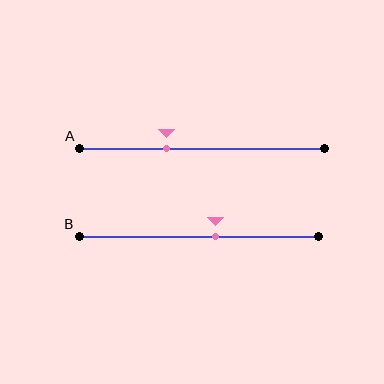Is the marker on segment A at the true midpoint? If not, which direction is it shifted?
No, the marker on segment A is shifted to the left by about 14% of the segment length.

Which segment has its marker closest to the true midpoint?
Segment B has its marker closest to the true midpoint.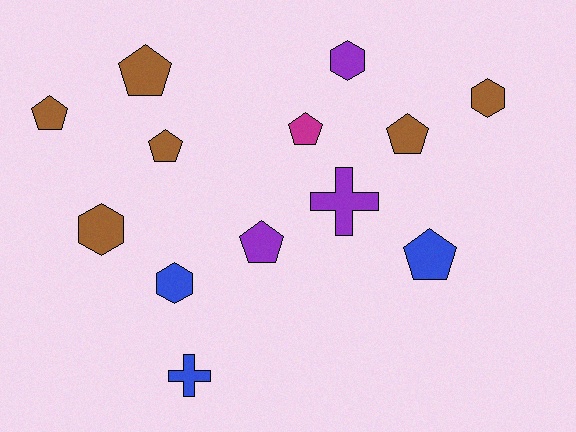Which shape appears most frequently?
Pentagon, with 7 objects.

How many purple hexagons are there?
There is 1 purple hexagon.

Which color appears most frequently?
Brown, with 6 objects.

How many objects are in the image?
There are 13 objects.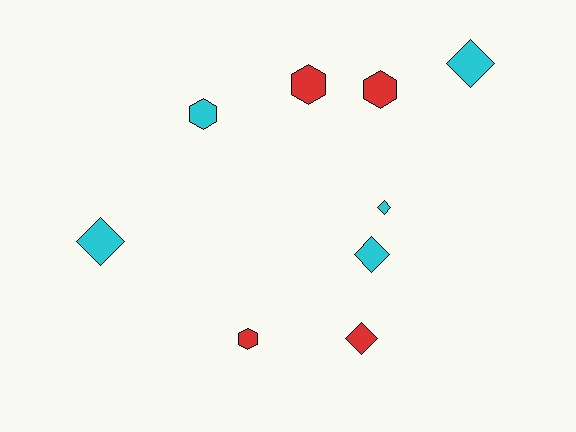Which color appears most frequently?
Cyan, with 5 objects.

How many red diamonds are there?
There is 1 red diamond.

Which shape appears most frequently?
Diamond, with 5 objects.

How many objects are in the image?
There are 9 objects.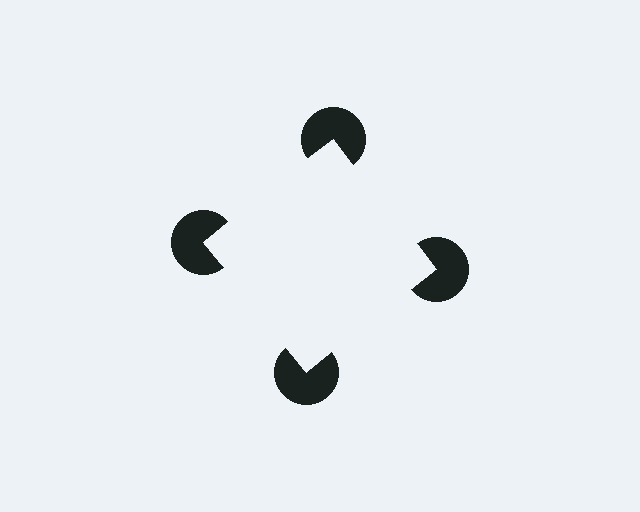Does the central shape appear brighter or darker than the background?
It typically appears slightly brighter than the background, even though no actual brightness change is drawn.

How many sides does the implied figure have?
4 sides.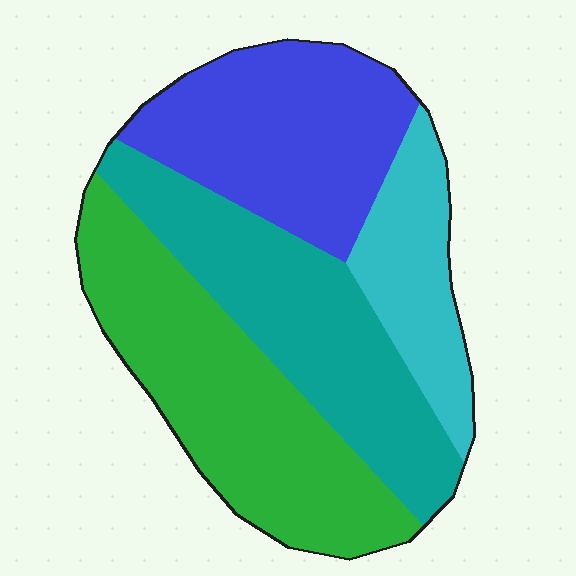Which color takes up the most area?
Green, at roughly 30%.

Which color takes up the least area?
Cyan, at roughly 15%.